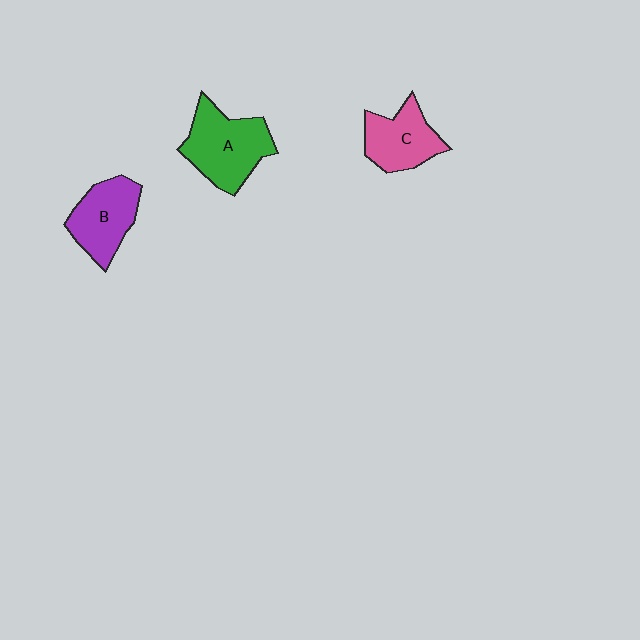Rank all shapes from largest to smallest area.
From largest to smallest: A (green), B (purple), C (pink).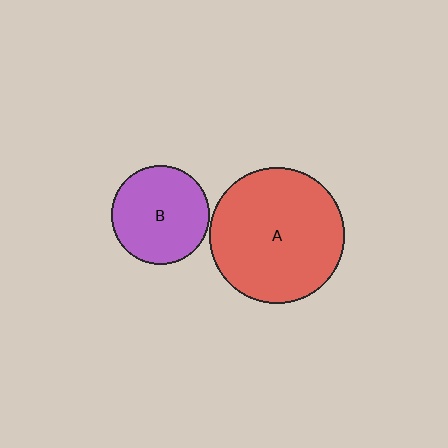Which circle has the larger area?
Circle A (red).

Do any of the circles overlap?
No, none of the circles overlap.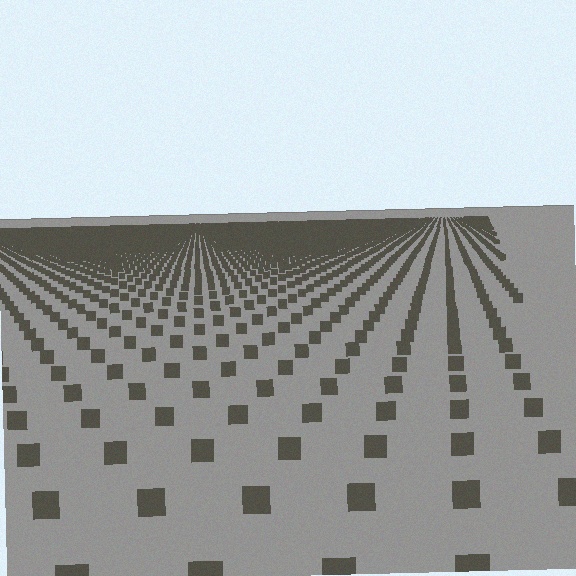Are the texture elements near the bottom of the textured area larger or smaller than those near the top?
Larger. Near the bottom, elements are closer to the viewer and appear at a bigger on-screen size.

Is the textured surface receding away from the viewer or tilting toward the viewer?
The surface is receding away from the viewer. Texture elements get smaller and denser toward the top.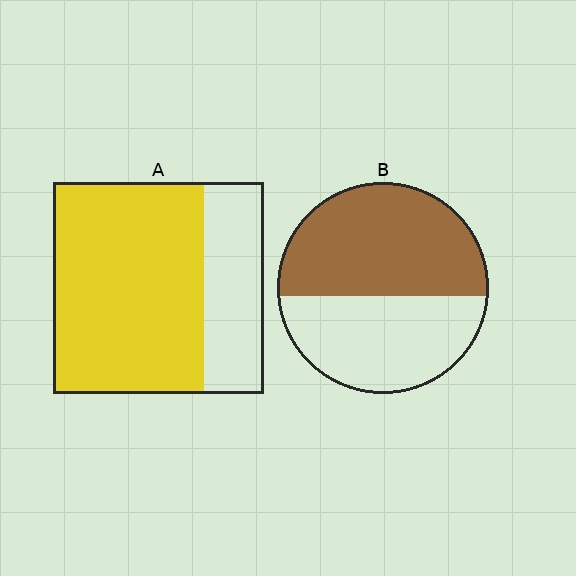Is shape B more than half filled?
Yes.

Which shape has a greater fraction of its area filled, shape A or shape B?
Shape A.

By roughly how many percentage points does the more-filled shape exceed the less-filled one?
By roughly 15 percentage points (A over B).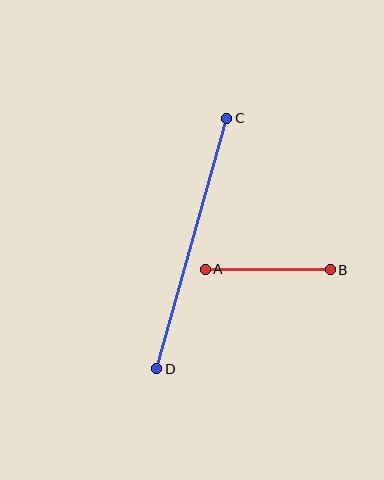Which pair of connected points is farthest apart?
Points C and D are farthest apart.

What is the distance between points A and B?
The distance is approximately 125 pixels.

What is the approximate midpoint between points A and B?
The midpoint is at approximately (268, 270) pixels.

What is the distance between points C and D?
The distance is approximately 260 pixels.